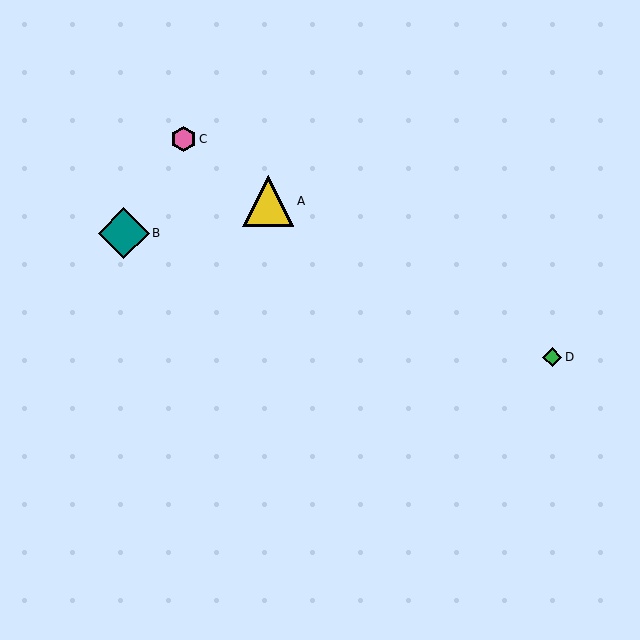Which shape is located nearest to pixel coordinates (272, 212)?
The yellow triangle (labeled A) at (268, 201) is nearest to that location.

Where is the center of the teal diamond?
The center of the teal diamond is at (124, 233).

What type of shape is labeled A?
Shape A is a yellow triangle.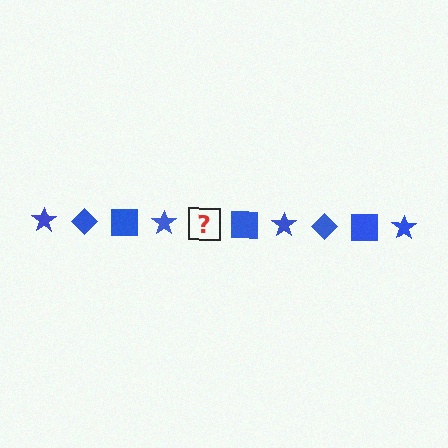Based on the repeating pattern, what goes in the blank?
The blank should be a blue diamond.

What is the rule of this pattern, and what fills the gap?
The rule is that the pattern cycles through star, diamond, square shapes in blue. The gap should be filled with a blue diamond.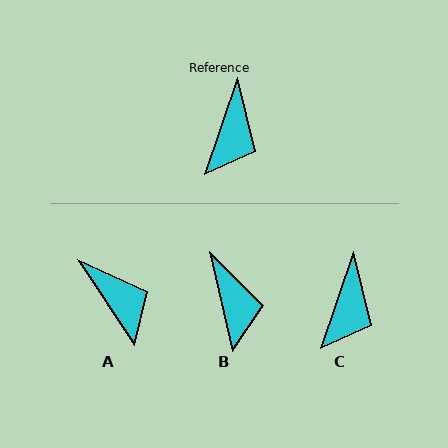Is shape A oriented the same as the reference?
No, it is off by about 52 degrees.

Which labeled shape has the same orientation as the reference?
C.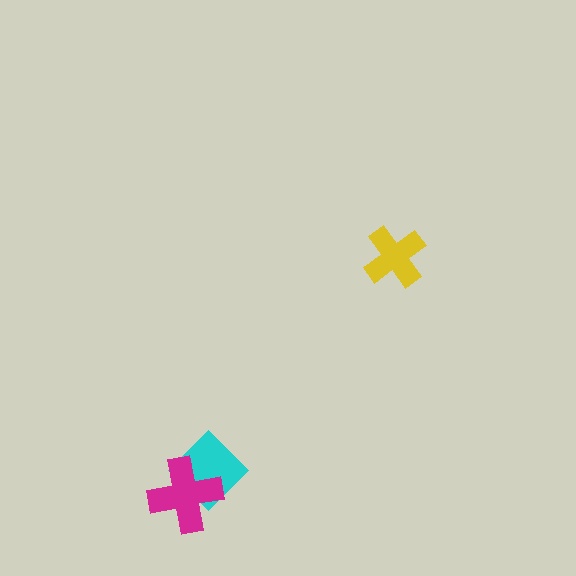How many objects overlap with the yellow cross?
0 objects overlap with the yellow cross.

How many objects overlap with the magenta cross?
1 object overlaps with the magenta cross.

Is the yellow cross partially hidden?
No, no other shape covers it.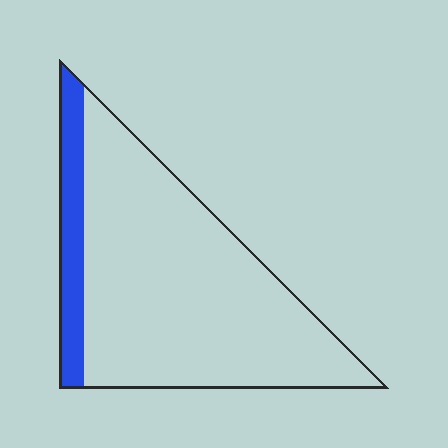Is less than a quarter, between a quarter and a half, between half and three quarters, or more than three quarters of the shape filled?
Less than a quarter.